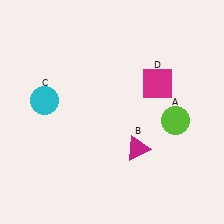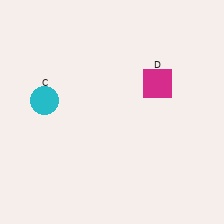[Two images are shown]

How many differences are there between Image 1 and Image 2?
There are 2 differences between the two images.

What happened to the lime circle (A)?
The lime circle (A) was removed in Image 2. It was in the bottom-right area of Image 1.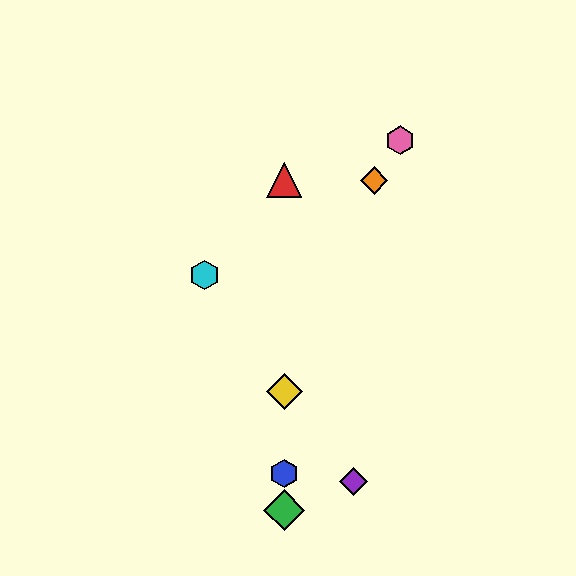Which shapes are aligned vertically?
The red triangle, the blue hexagon, the green diamond, the yellow diamond are aligned vertically.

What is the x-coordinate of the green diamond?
The green diamond is at x≈284.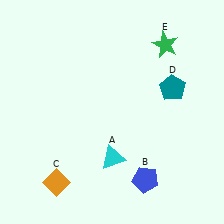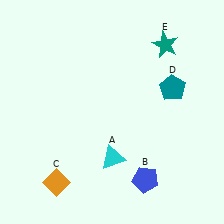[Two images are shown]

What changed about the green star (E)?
In Image 1, E is green. In Image 2, it changed to teal.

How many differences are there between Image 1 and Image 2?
There is 1 difference between the two images.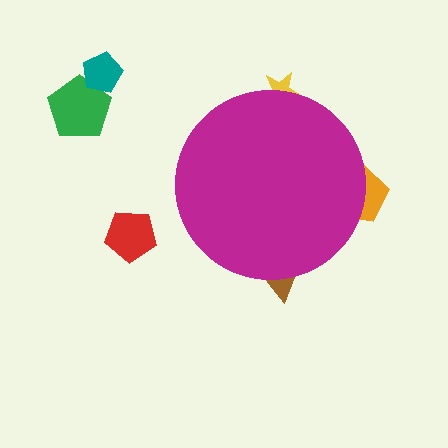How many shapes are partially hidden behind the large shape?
3 shapes are partially hidden.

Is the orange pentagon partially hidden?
Yes, the orange pentagon is partially hidden behind the magenta circle.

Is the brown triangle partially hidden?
Yes, the brown triangle is partially hidden behind the magenta circle.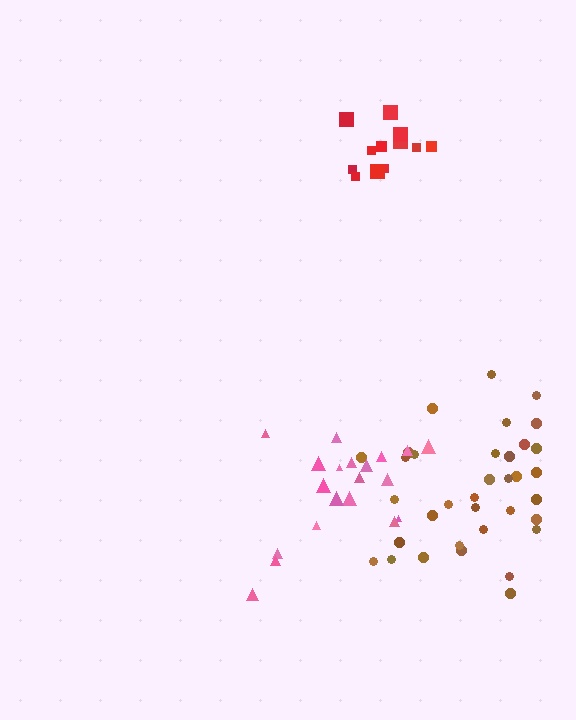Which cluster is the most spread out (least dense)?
Pink.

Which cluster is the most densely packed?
Red.